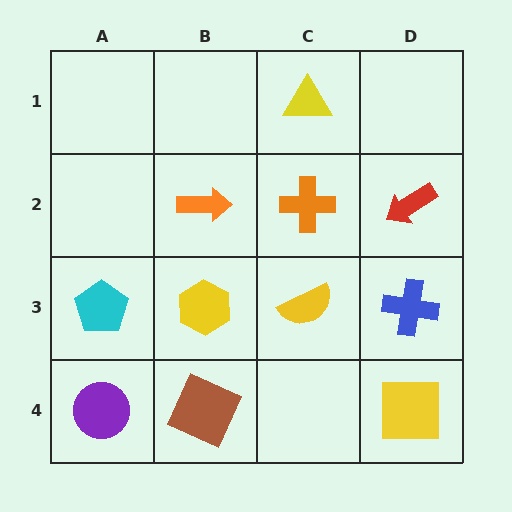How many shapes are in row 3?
4 shapes.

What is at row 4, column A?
A purple circle.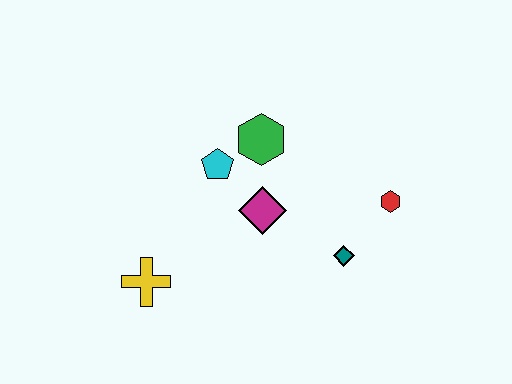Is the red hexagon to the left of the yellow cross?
No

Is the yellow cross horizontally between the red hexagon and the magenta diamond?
No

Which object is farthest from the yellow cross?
The red hexagon is farthest from the yellow cross.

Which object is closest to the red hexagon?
The teal diamond is closest to the red hexagon.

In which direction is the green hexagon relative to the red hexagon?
The green hexagon is to the left of the red hexagon.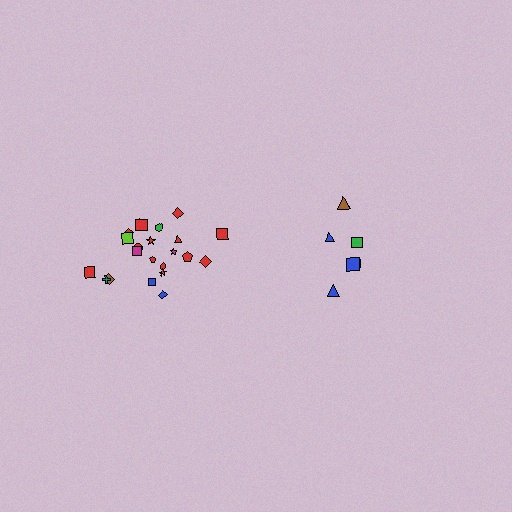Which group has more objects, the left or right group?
The left group.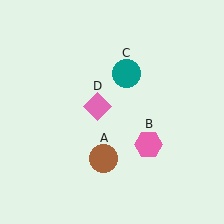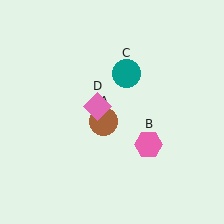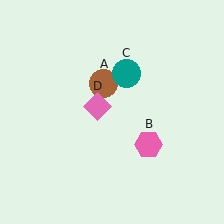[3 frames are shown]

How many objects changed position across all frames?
1 object changed position: brown circle (object A).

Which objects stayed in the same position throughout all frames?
Pink hexagon (object B) and teal circle (object C) and pink diamond (object D) remained stationary.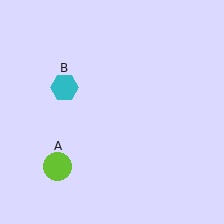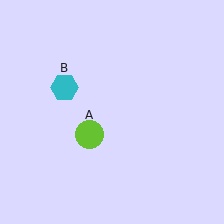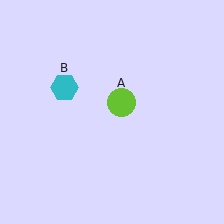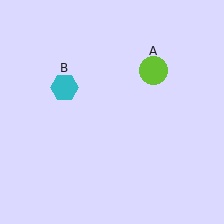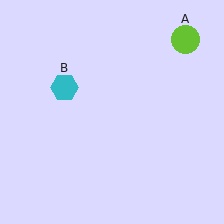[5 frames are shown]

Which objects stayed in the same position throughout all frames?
Cyan hexagon (object B) remained stationary.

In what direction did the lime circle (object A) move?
The lime circle (object A) moved up and to the right.